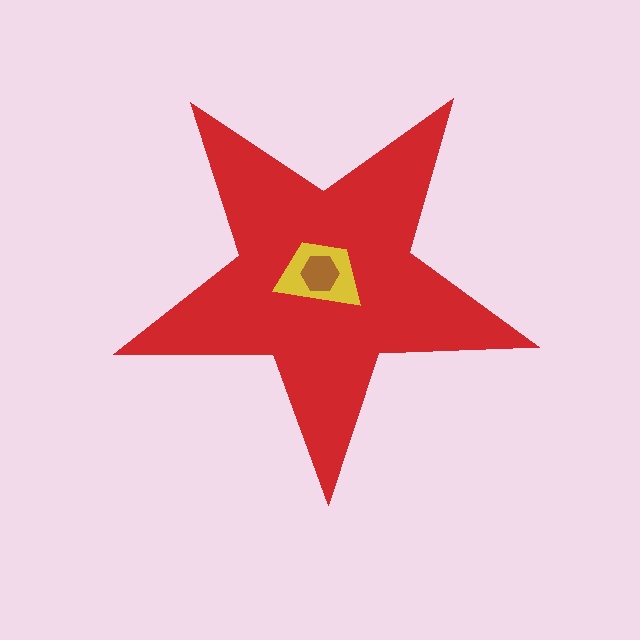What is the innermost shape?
The brown hexagon.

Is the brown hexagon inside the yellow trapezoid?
Yes.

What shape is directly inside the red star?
The yellow trapezoid.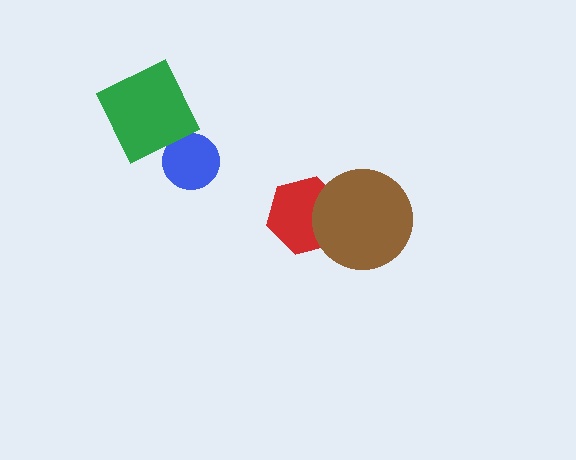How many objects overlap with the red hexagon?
1 object overlaps with the red hexagon.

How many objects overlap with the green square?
0 objects overlap with the green square.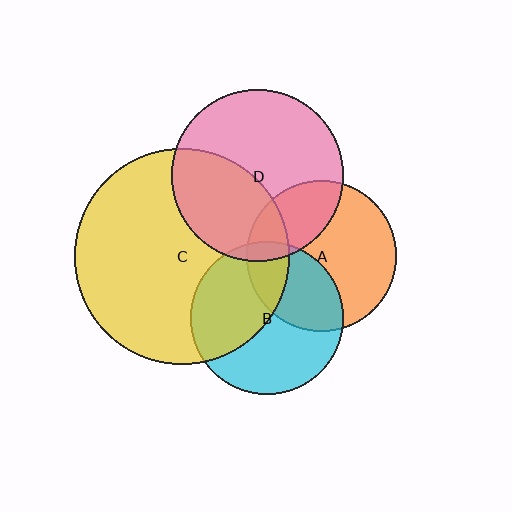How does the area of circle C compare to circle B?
Approximately 2.0 times.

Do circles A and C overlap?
Yes.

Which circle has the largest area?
Circle C (yellow).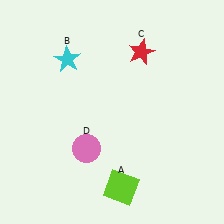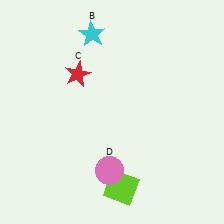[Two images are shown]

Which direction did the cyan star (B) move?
The cyan star (B) moved up.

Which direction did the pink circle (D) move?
The pink circle (D) moved right.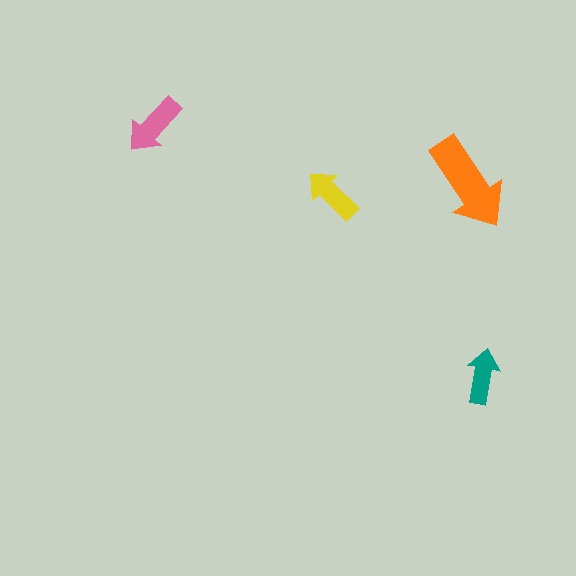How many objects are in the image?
There are 4 objects in the image.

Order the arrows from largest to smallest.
the orange one, the pink one, the yellow one, the teal one.